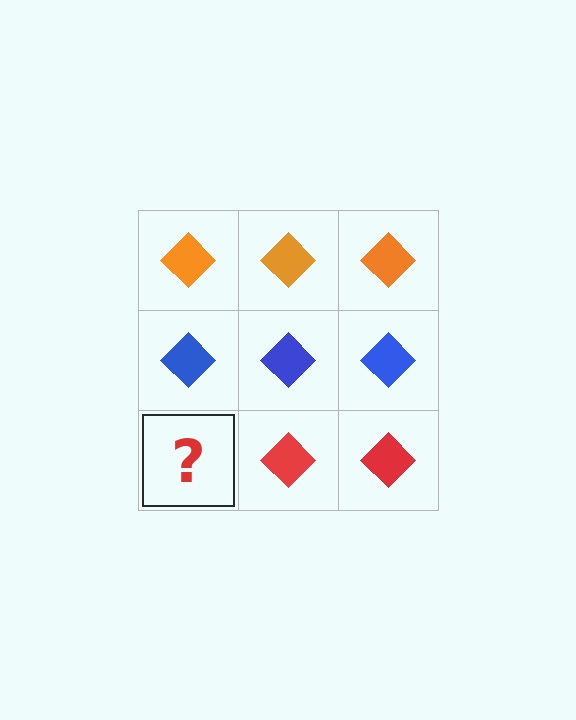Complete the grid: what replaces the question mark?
The question mark should be replaced with a red diamond.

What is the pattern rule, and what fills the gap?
The rule is that each row has a consistent color. The gap should be filled with a red diamond.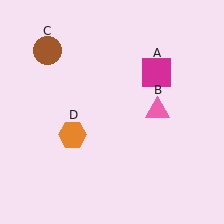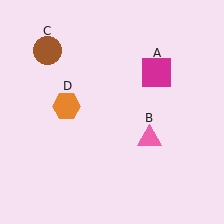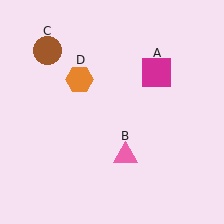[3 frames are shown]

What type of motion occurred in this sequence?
The pink triangle (object B), orange hexagon (object D) rotated clockwise around the center of the scene.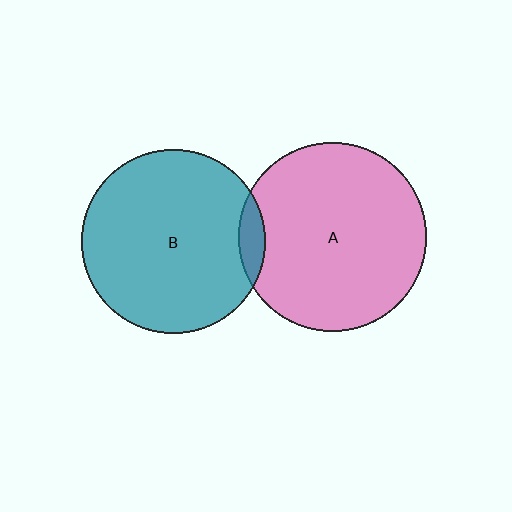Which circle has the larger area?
Circle A (pink).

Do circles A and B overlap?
Yes.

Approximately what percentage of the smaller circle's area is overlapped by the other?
Approximately 5%.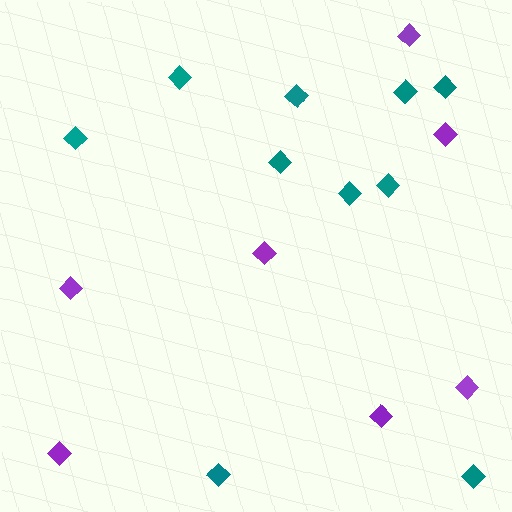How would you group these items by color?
There are 2 groups: one group of teal diamonds (10) and one group of purple diamonds (7).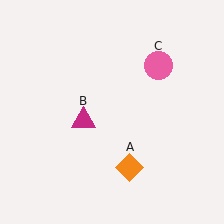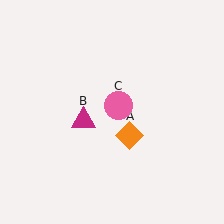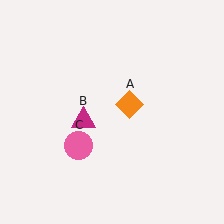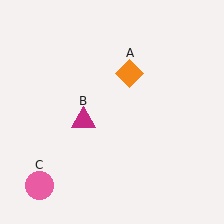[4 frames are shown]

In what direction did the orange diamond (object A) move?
The orange diamond (object A) moved up.